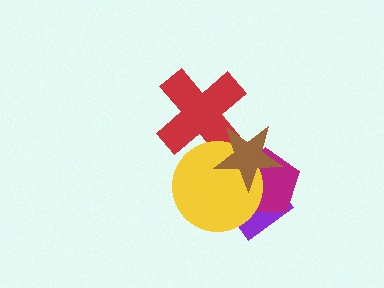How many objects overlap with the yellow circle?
4 objects overlap with the yellow circle.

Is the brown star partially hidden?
No, no other shape covers it.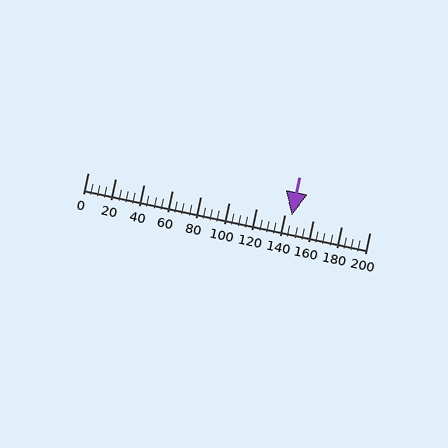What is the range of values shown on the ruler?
The ruler shows values from 0 to 200.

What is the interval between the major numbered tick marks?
The major tick marks are spaced 20 units apart.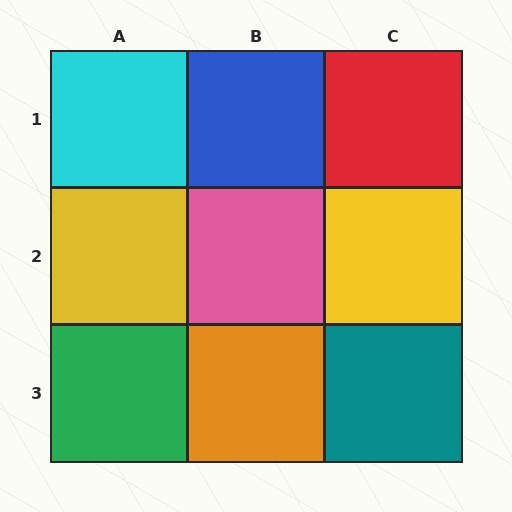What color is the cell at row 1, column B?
Blue.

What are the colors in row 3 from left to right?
Green, orange, teal.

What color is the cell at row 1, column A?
Cyan.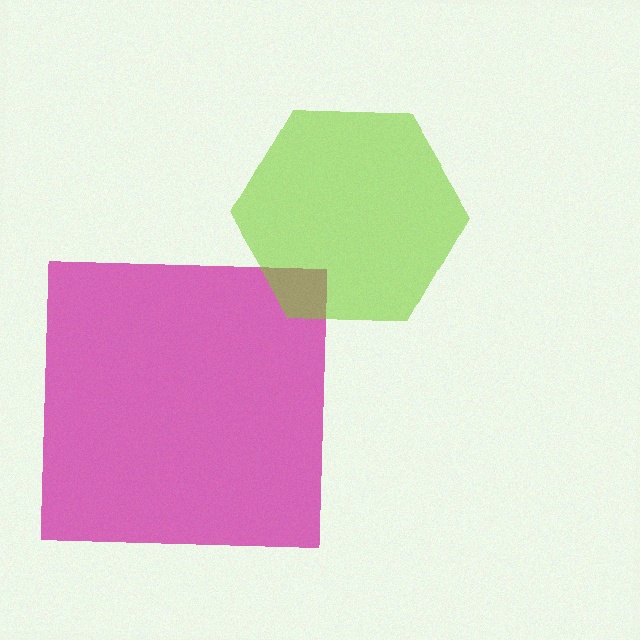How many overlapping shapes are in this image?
There are 2 overlapping shapes in the image.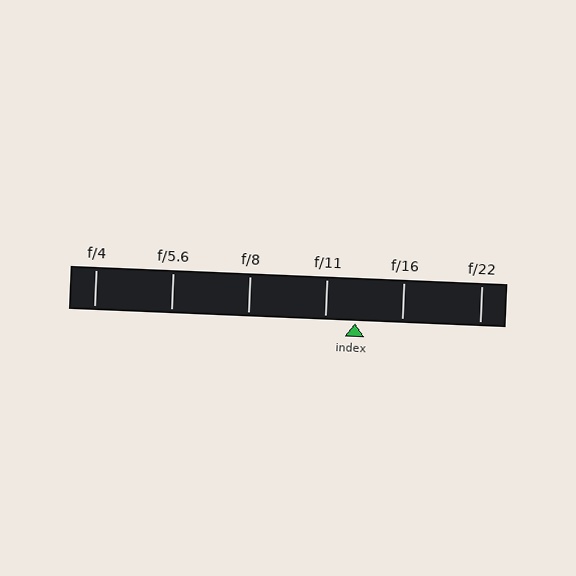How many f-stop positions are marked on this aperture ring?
There are 6 f-stop positions marked.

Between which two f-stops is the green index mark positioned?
The index mark is between f/11 and f/16.